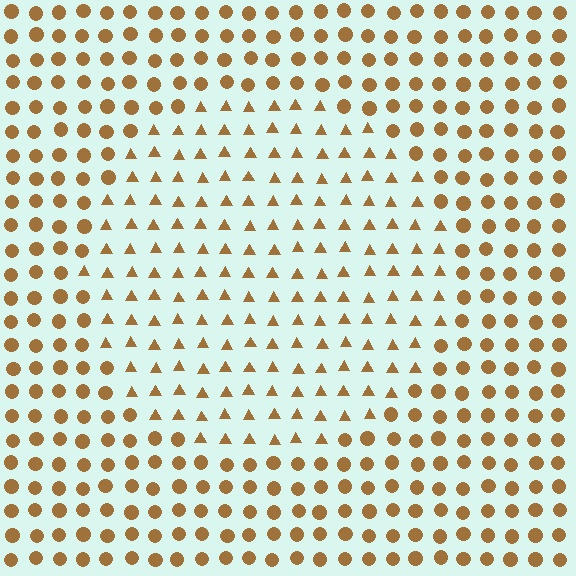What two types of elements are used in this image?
The image uses triangles inside the circle region and circles outside it.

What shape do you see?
I see a circle.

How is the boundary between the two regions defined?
The boundary is defined by a change in element shape: triangles inside vs. circles outside. All elements share the same color and spacing.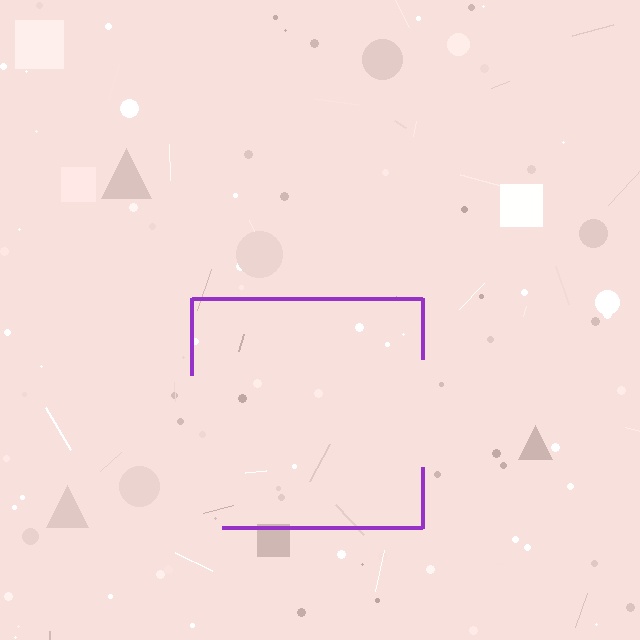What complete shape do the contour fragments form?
The contour fragments form a square.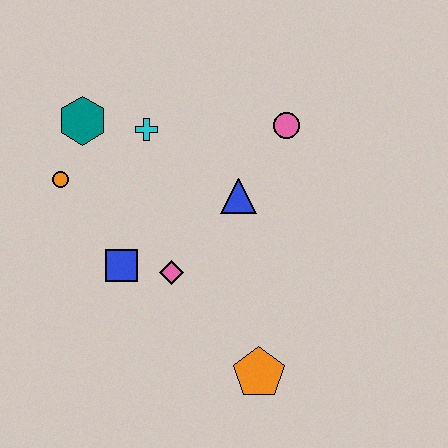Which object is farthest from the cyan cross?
The orange pentagon is farthest from the cyan cross.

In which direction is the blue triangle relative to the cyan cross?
The blue triangle is to the right of the cyan cross.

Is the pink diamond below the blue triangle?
Yes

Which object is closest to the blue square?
The pink diamond is closest to the blue square.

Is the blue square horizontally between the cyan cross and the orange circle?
Yes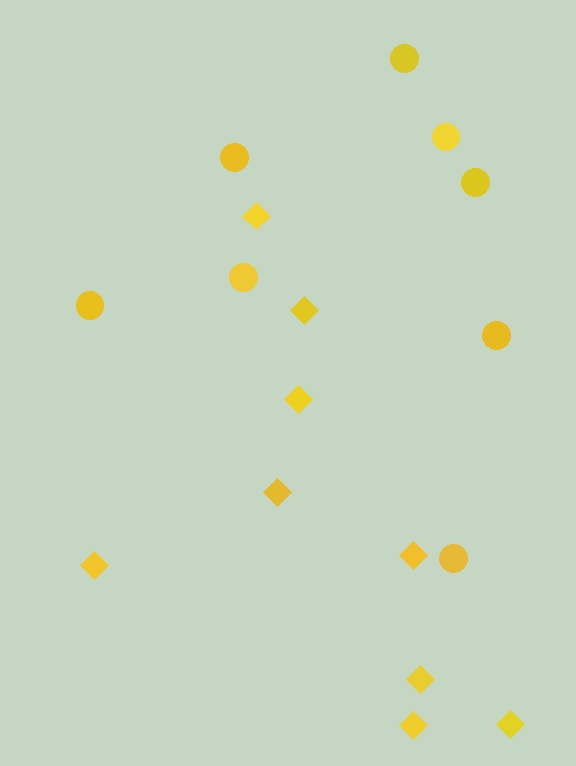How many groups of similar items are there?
There are 2 groups: one group of circles (8) and one group of diamonds (9).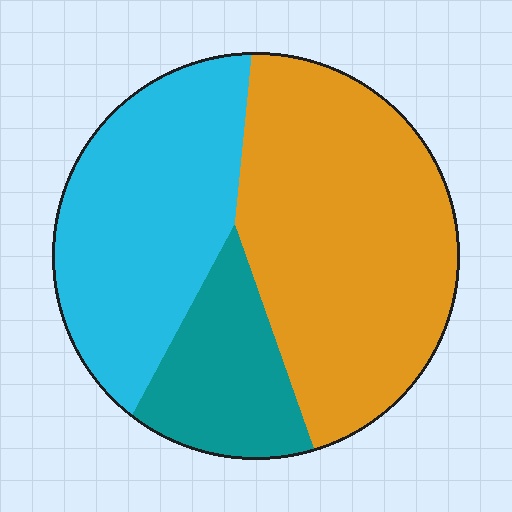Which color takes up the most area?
Orange, at roughly 50%.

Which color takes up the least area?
Teal, at roughly 15%.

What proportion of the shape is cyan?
Cyan takes up between a quarter and a half of the shape.